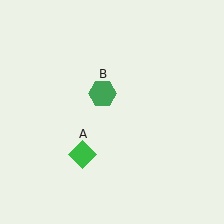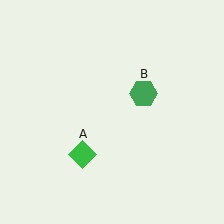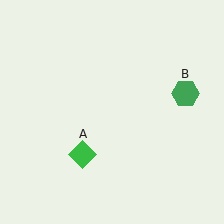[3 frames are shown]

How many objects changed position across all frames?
1 object changed position: green hexagon (object B).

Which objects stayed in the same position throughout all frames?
Green diamond (object A) remained stationary.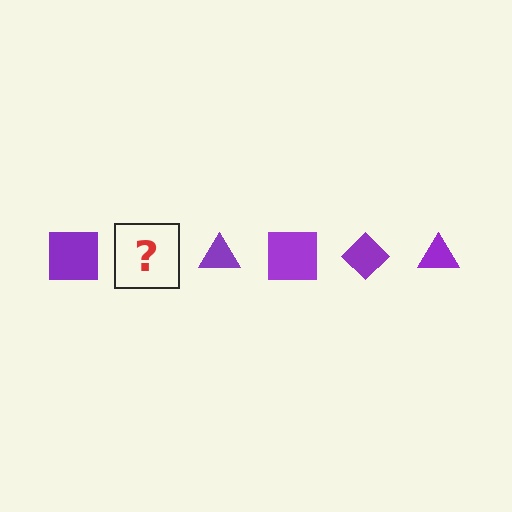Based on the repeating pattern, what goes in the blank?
The blank should be a purple diamond.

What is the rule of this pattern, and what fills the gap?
The rule is that the pattern cycles through square, diamond, triangle shapes in purple. The gap should be filled with a purple diamond.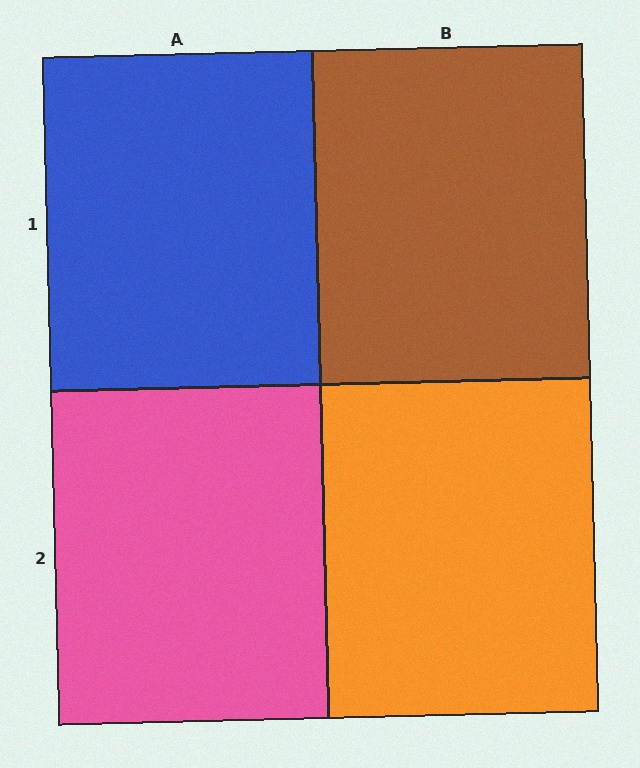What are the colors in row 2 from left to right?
Pink, orange.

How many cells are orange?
1 cell is orange.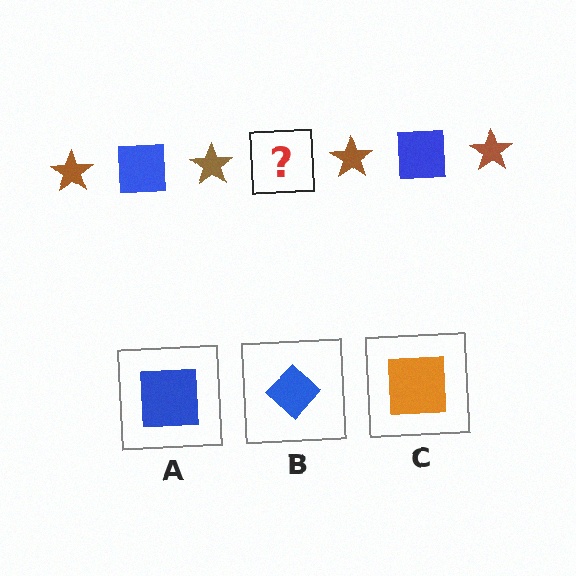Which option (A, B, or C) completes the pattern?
A.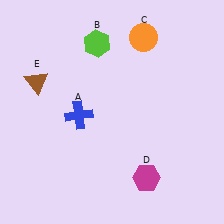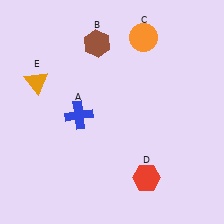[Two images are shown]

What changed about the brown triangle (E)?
In Image 1, E is brown. In Image 2, it changed to orange.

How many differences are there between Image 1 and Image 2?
There are 3 differences between the two images.